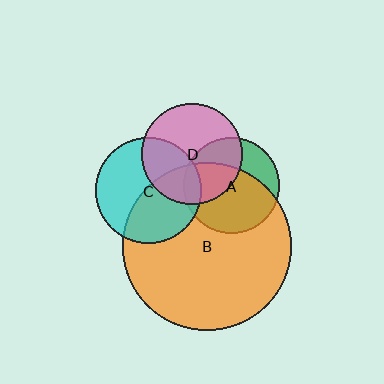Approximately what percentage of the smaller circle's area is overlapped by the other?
Approximately 40%.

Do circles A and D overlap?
Yes.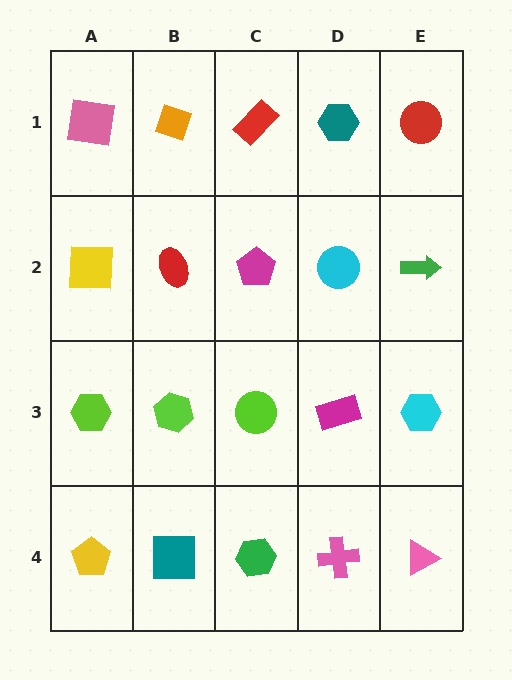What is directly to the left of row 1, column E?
A teal hexagon.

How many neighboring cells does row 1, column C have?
3.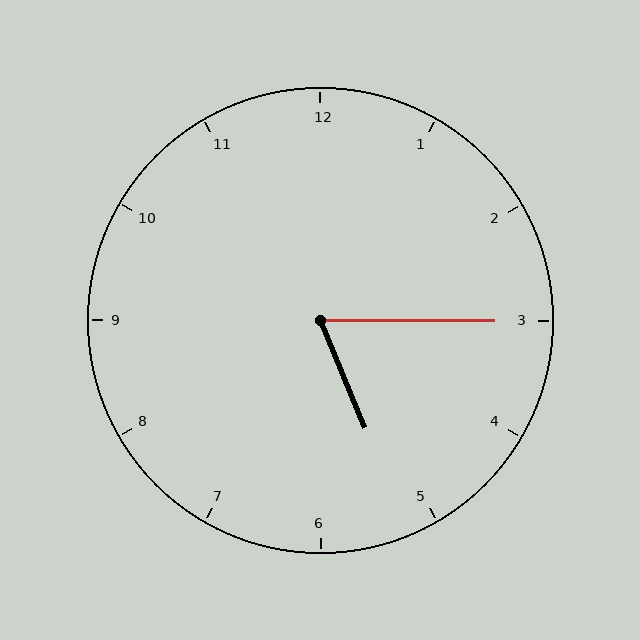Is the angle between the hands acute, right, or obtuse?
It is acute.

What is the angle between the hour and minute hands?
Approximately 68 degrees.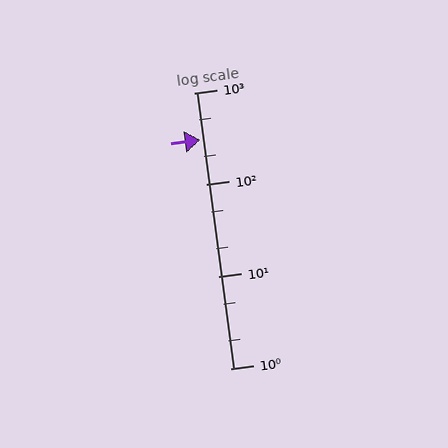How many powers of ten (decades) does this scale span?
The scale spans 3 decades, from 1 to 1000.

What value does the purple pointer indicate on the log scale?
The pointer indicates approximately 310.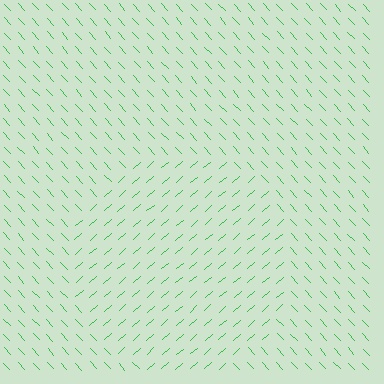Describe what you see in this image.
The image is filled with small green line segments. A circle region in the image has lines oriented differently from the surrounding lines, creating a visible texture boundary.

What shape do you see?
I see a circle.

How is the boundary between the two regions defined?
The boundary is defined purely by a change in line orientation (approximately 88 degrees difference). All lines are the same color and thickness.